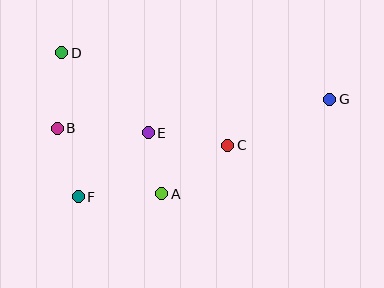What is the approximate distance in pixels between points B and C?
The distance between B and C is approximately 172 pixels.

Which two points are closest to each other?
Points A and E are closest to each other.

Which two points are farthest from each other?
Points B and G are farthest from each other.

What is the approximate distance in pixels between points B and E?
The distance between B and E is approximately 91 pixels.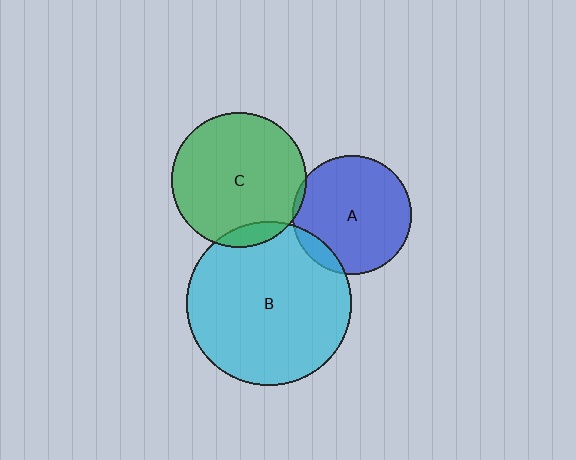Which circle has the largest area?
Circle B (cyan).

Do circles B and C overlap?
Yes.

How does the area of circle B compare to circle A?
Approximately 1.9 times.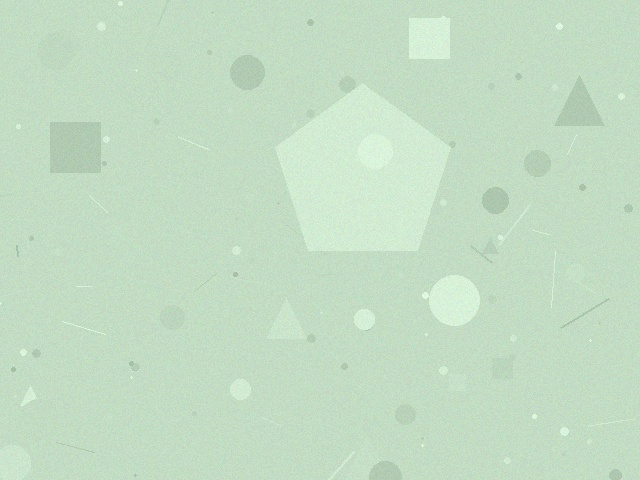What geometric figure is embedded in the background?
A pentagon is embedded in the background.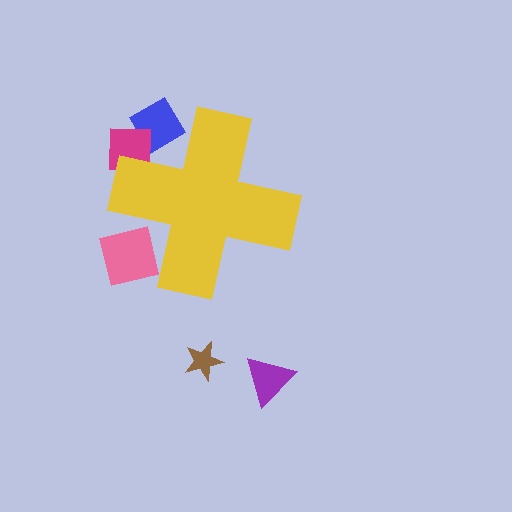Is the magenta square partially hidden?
Yes, the magenta square is partially hidden behind the yellow cross.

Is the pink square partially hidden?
Yes, the pink square is partially hidden behind the yellow cross.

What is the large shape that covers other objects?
A yellow cross.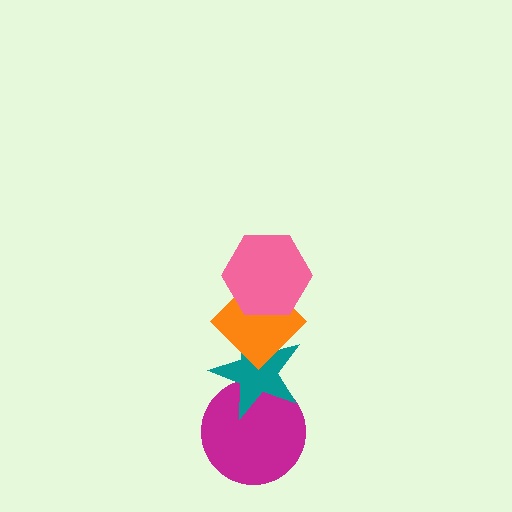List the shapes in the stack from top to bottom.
From top to bottom: the pink hexagon, the orange diamond, the teal star, the magenta circle.